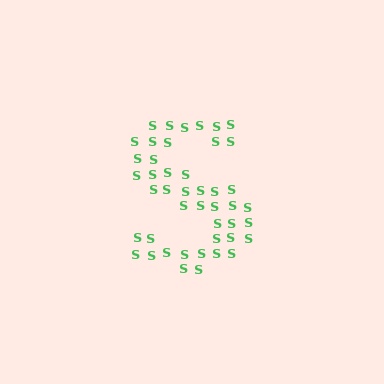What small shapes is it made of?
It is made of small letter S's.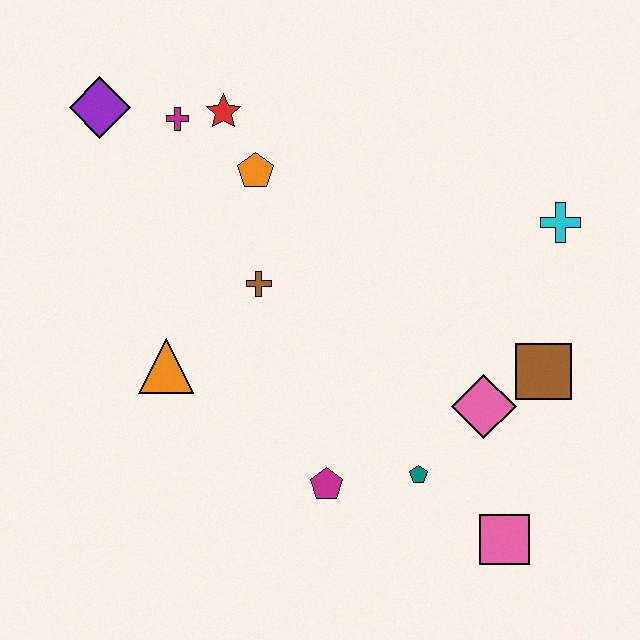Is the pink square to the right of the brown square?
No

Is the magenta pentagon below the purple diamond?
Yes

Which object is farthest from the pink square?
The purple diamond is farthest from the pink square.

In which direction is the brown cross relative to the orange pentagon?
The brown cross is below the orange pentagon.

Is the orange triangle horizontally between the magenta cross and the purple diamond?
Yes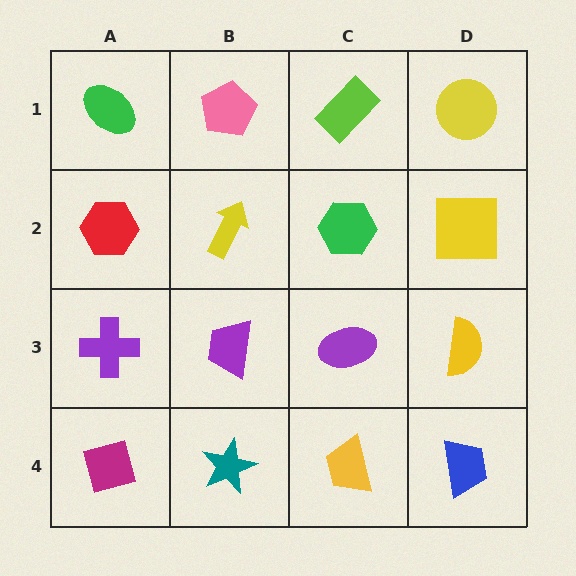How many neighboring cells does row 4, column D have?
2.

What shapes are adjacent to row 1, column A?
A red hexagon (row 2, column A), a pink pentagon (row 1, column B).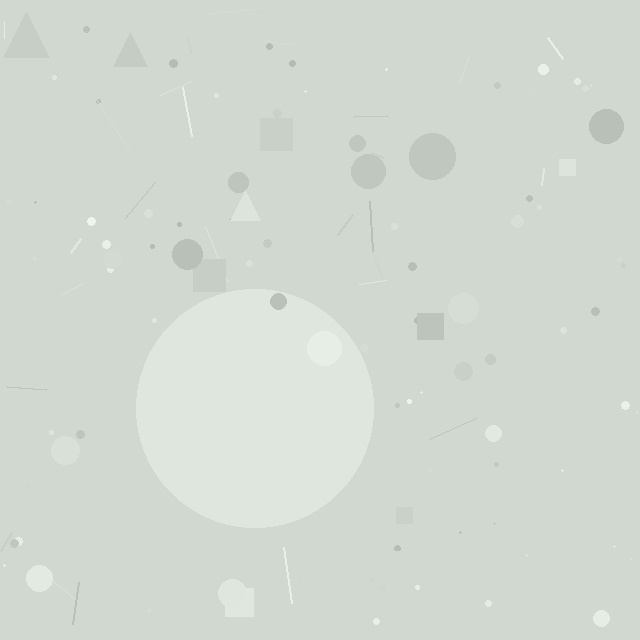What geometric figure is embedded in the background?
A circle is embedded in the background.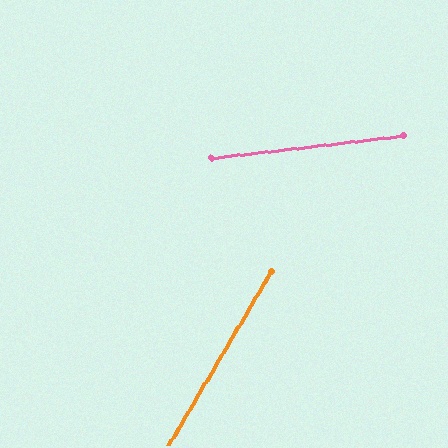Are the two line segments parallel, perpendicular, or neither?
Neither parallel nor perpendicular — they differ by about 53°.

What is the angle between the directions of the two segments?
Approximately 53 degrees.